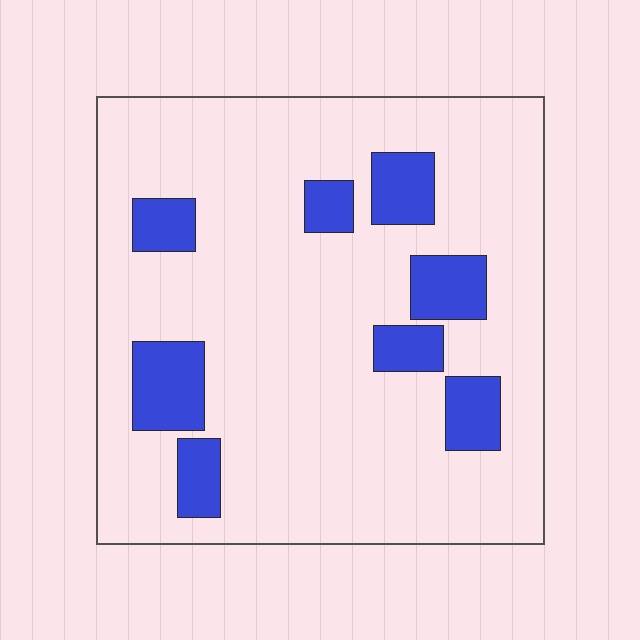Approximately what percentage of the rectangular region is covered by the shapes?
Approximately 15%.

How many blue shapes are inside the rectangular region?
8.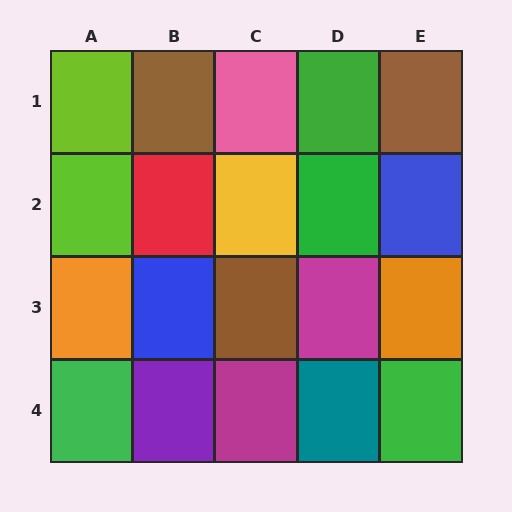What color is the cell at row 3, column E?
Orange.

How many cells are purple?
1 cell is purple.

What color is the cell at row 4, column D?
Teal.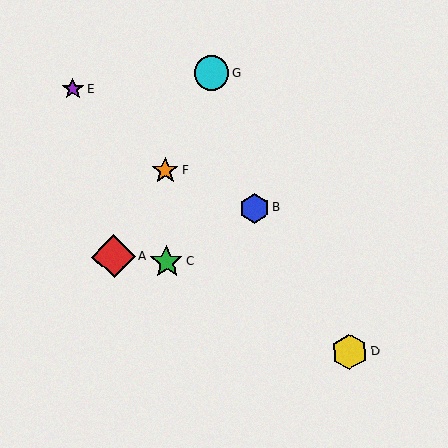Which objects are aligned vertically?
Objects C, F are aligned vertically.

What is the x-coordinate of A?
Object A is at x≈114.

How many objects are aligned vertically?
2 objects (C, F) are aligned vertically.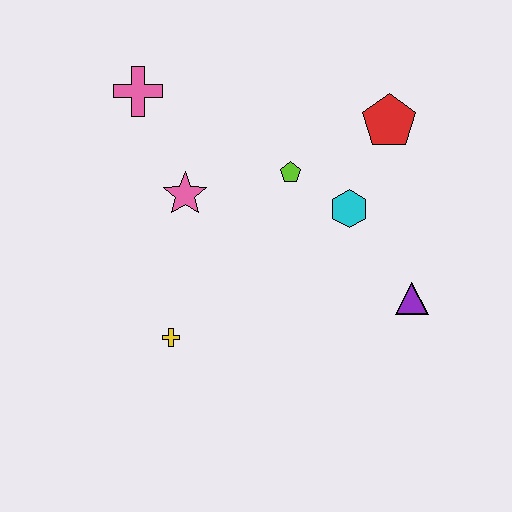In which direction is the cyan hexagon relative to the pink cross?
The cyan hexagon is to the right of the pink cross.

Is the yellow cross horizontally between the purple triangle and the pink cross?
Yes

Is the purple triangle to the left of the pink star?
No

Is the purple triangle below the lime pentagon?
Yes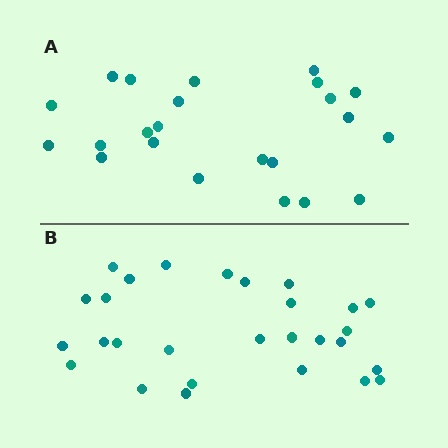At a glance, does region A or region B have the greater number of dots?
Region B (the bottom region) has more dots.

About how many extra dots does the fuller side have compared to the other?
Region B has about 5 more dots than region A.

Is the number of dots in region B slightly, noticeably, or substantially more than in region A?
Region B has only slightly more — the two regions are fairly close. The ratio is roughly 1.2 to 1.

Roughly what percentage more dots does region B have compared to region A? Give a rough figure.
About 20% more.